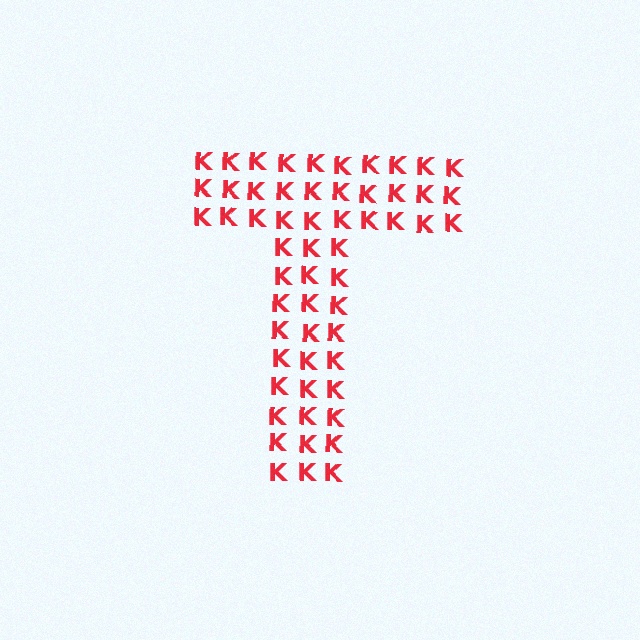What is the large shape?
The large shape is the letter T.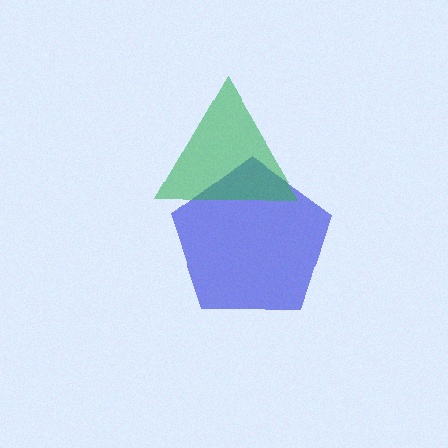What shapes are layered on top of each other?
The layered shapes are: a blue pentagon, a green triangle.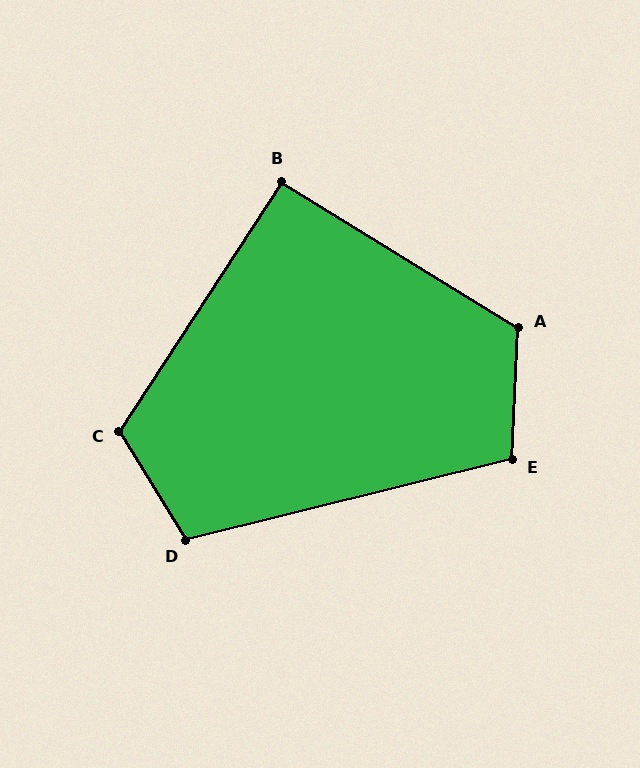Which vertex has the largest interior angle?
A, at approximately 119 degrees.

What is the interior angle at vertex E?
Approximately 107 degrees (obtuse).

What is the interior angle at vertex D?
Approximately 107 degrees (obtuse).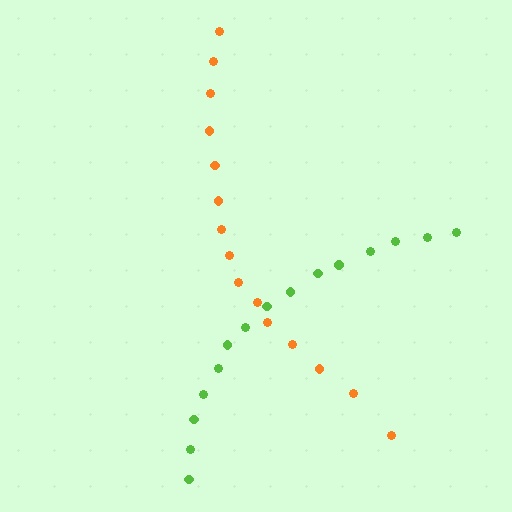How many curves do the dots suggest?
There are 2 distinct paths.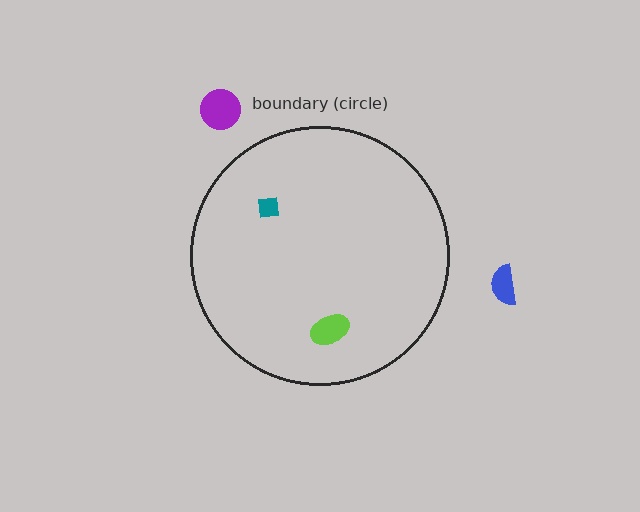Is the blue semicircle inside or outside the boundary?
Outside.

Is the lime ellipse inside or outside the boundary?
Inside.